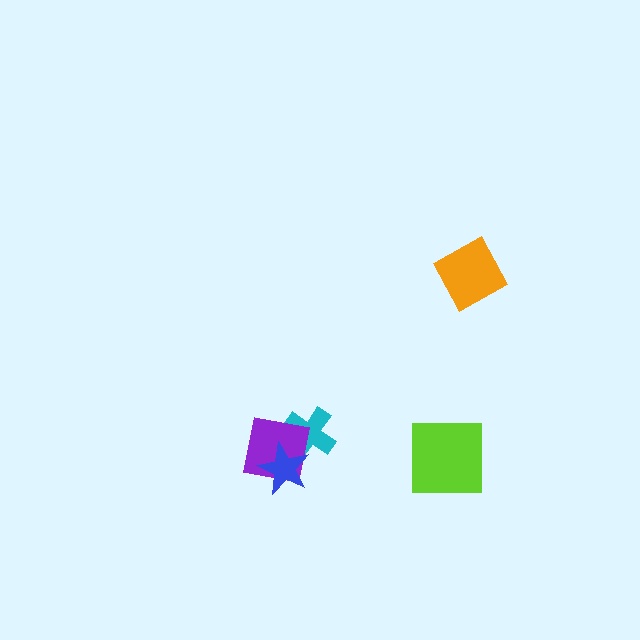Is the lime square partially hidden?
No, no other shape covers it.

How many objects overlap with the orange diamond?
0 objects overlap with the orange diamond.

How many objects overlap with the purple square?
2 objects overlap with the purple square.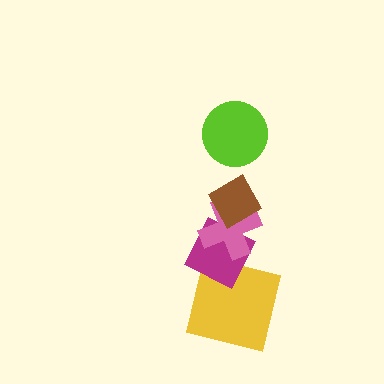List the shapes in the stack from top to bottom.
From top to bottom: the lime circle, the brown diamond, the pink cross, the magenta diamond, the yellow square.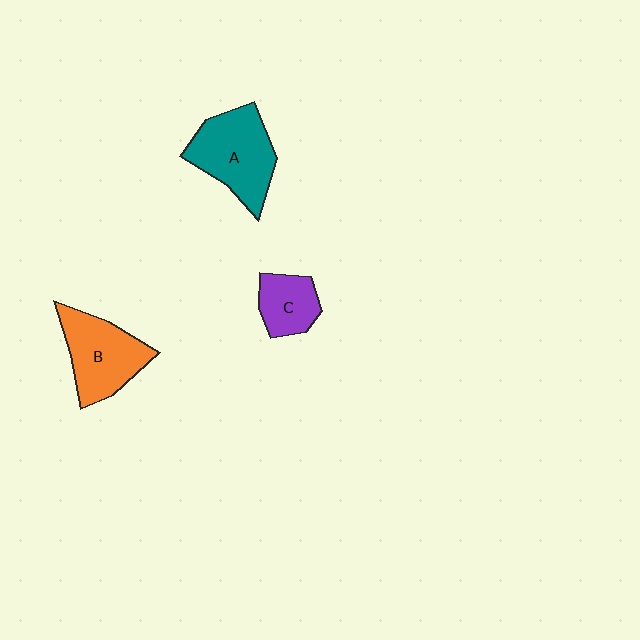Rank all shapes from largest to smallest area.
From largest to smallest: A (teal), B (orange), C (purple).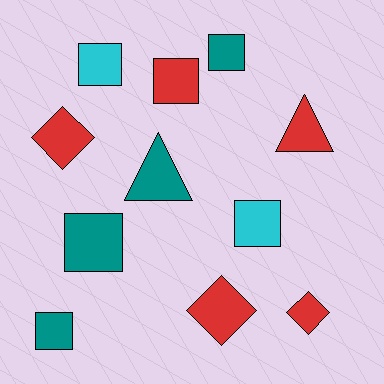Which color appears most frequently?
Red, with 5 objects.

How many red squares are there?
There is 1 red square.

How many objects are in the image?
There are 11 objects.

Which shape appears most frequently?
Square, with 6 objects.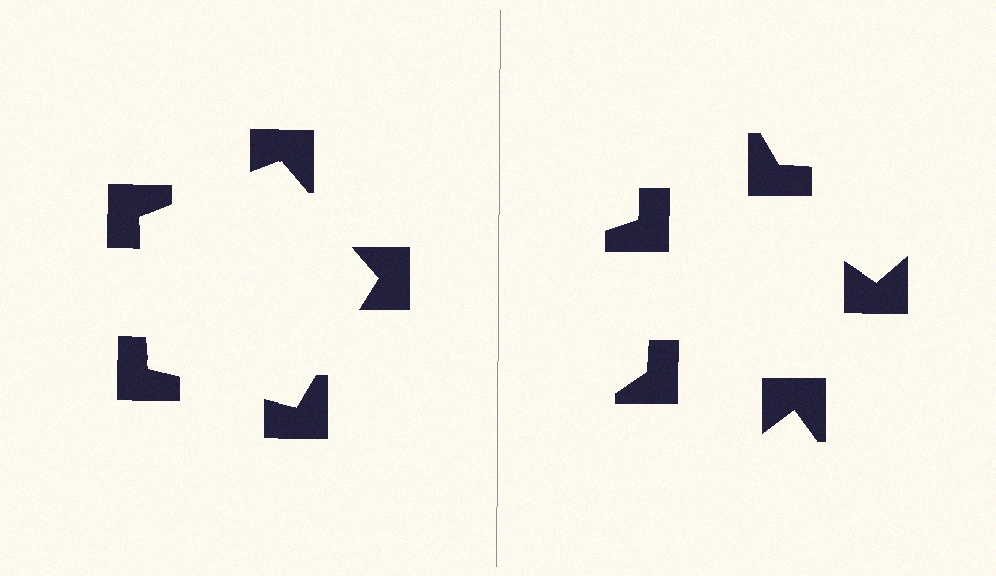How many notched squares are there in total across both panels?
10 — 5 on each side.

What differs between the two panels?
The notched squares are positioned identically on both sides; only the wedge orientations differ. On the left they align to a pentagon; on the right they are misaligned.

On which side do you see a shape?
An illusory pentagon appears on the left side. On the right side the wedge cuts are rotated, so no coherent shape forms.